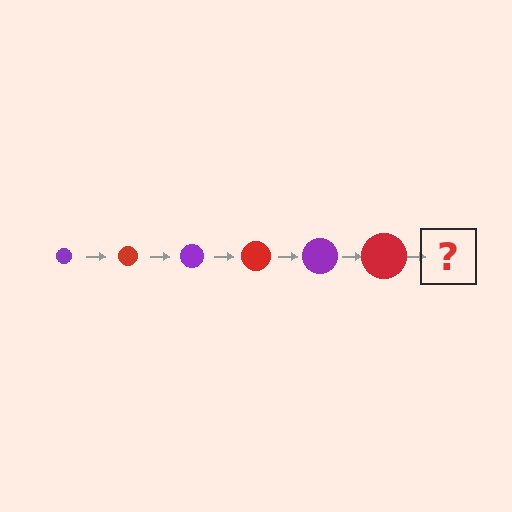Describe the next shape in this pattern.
It should be a purple circle, larger than the previous one.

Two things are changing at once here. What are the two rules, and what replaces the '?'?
The two rules are that the circle grows larger each step and the color cycles through purple and red. The '?' should be a purple circle, larger than the previous one.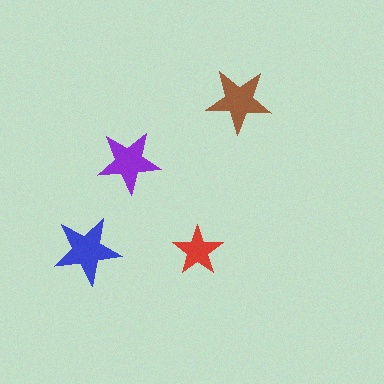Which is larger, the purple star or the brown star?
The brown one.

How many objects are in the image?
There are 4 objects in the image.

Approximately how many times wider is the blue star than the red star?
About 1.5 times wider.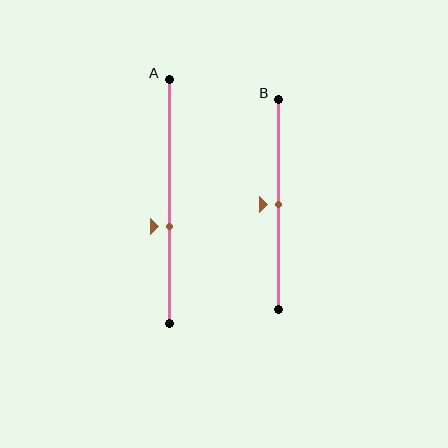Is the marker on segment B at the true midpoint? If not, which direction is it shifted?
Yes, the marker on segment B is at the true midpoint.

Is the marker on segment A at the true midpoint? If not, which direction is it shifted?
No, the marker on segment A is shifted downward by about 10% of the segment length.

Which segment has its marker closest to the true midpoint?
Segment B has its marker closest to the true midpoint.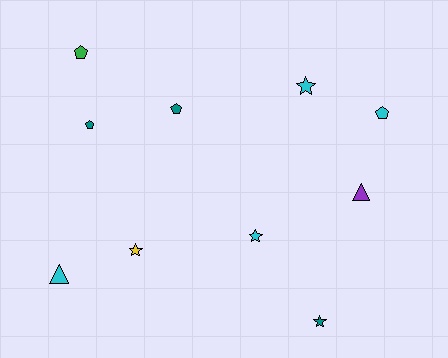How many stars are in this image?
There are 4 stars.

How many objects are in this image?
There are 10 objects.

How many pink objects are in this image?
There are no pink objects.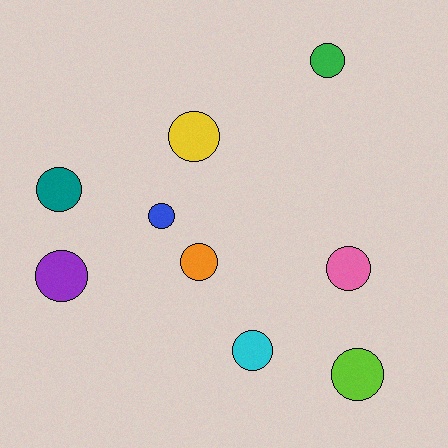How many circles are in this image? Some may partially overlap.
There are 9 circles.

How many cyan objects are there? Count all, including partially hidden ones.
There is 1 cyan object.